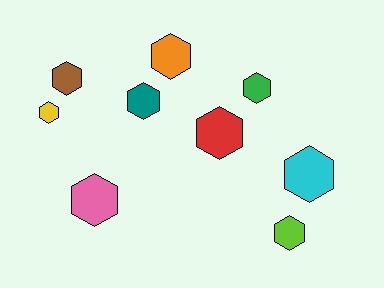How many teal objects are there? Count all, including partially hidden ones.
There is 1 teal object.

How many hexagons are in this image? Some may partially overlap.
There are 9 hexagons.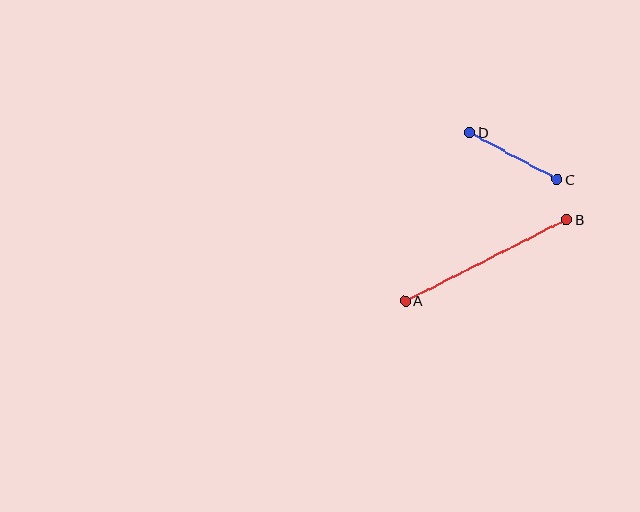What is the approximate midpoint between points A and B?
The midpoint is at approximately (486, 260) pixels.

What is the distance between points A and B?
The distance is approximately 180 pixels.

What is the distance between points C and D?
The distance is approximately 99 pixels.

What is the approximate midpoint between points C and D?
The midpoint is at approximately (513, 156) pixels.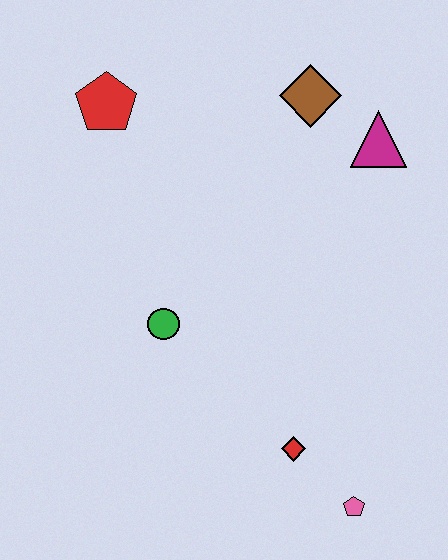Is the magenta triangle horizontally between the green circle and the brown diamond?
No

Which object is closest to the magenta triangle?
The brown diamond is closest to the magenta triangle.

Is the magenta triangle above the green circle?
Yes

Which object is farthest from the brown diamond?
The pink pentagon is farthest from the brown diamond.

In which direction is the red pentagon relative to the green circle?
The red pentagon is above the green circle.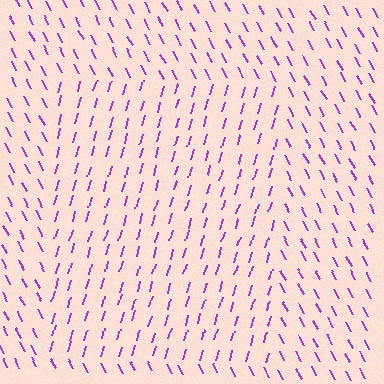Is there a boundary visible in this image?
Yes, there is a texture boundary formed by a change in line orientation.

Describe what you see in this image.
The image is filled with small purple line segments. A rectangle region in the image has lines oriented differently from the surrounding lines, creating a visible texture boundary.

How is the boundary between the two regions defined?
The boundary is defined purely by a change in line orientation (approximately 45 degrees difference). All lines are the same color and thickness.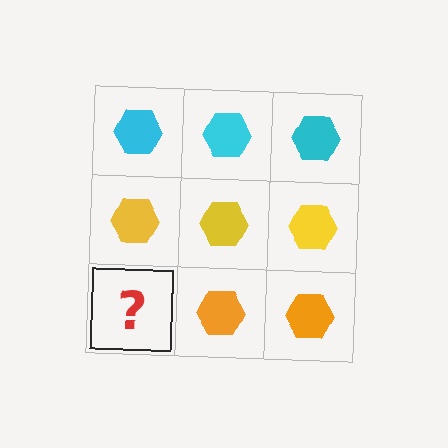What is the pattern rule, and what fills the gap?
The rule is that each row has a consistent color. The gap should be filled with an orange hexagon.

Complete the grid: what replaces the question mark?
The question mark should be replaced with an orange hexagon.